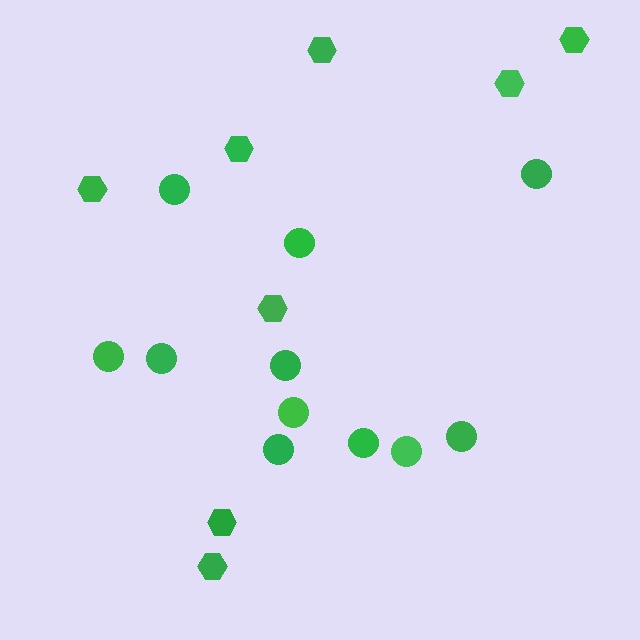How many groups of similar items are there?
There are 2 groups: one group of circles (11) and one group of hexagons (8).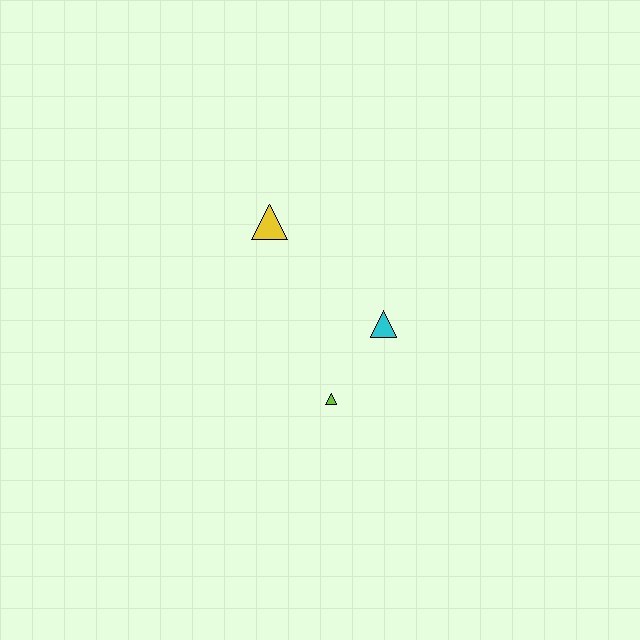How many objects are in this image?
There are 3 objects.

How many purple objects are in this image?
There are no purple objects.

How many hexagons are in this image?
There are no hexagons.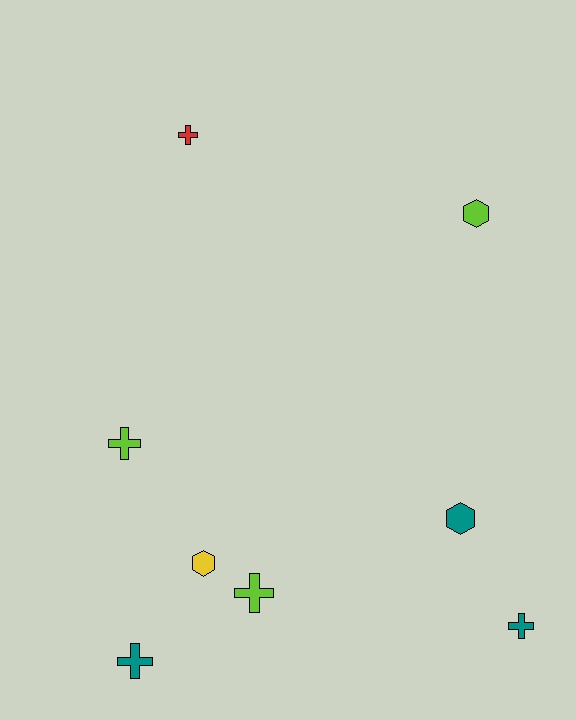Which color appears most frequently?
Lime, with 3 objects.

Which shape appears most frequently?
Cross, with 5 objects.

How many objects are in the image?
There are 8 objects.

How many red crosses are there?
There is 1 red cross.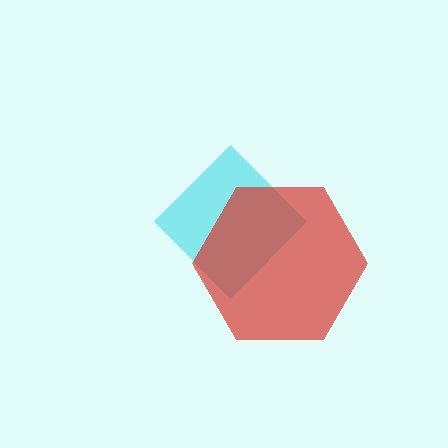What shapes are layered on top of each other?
The layered shapes are: a cyan diamond, a red hexagon.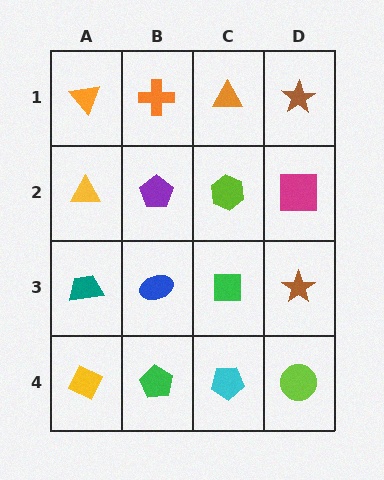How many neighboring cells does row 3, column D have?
3.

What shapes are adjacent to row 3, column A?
A yellow triangle (row 2, column A), a yellow diamond (row 4, column A), a blue ellipse (row 3, column B).